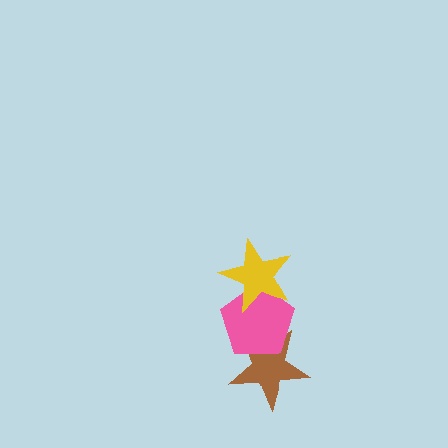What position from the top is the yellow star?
The yellow star is 1st from the top.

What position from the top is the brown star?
The brown star is 3rd from the top.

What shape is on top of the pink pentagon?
The yellow star is on top of the pink pentagon.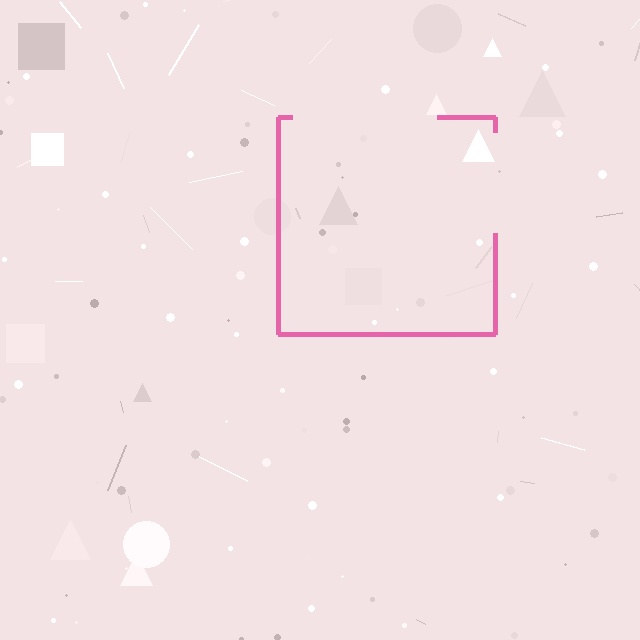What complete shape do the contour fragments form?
The contour fragments form a square.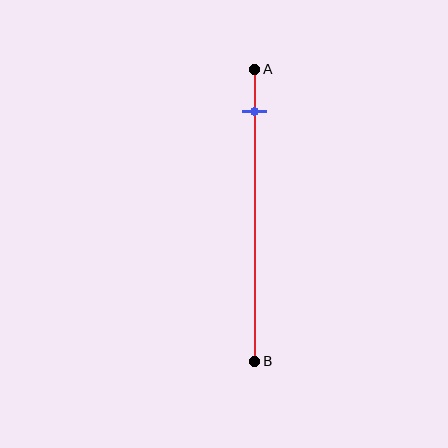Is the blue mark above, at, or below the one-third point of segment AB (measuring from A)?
The blue mark is above the one-third point of segment AB.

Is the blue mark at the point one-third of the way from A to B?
No, the mark is at about 15% from A, not at the 33% one-third point.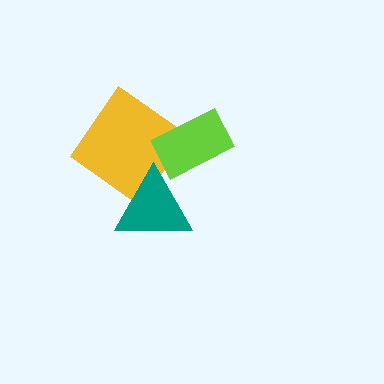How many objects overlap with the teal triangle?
1 object overlaps with the teal triangle.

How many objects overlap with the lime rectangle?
1 object overlaps with the lime rectangle.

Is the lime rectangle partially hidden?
No, no other shape covers it.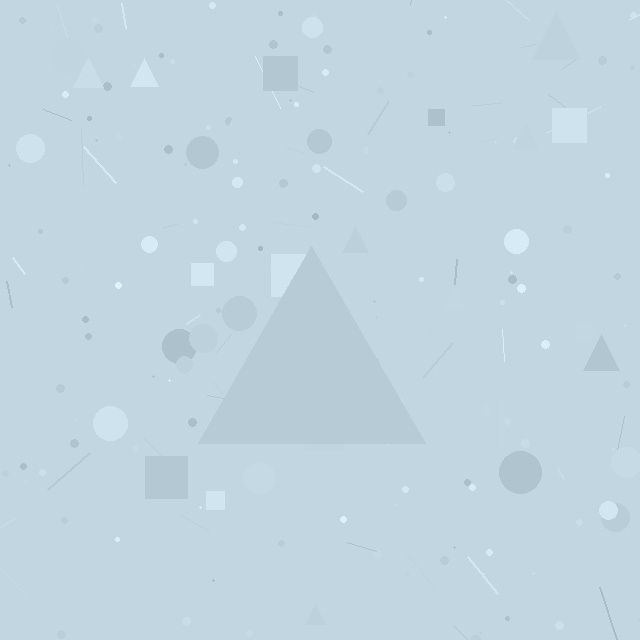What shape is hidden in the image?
A triangle is hidden in the image.